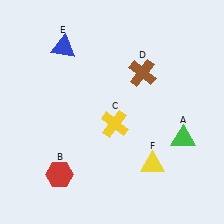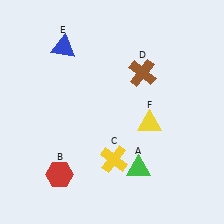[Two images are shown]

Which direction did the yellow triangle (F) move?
The yellow triangle (F) moved up.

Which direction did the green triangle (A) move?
The green triangle (A) moved left.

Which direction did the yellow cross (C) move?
The yellow cross (C) moved down.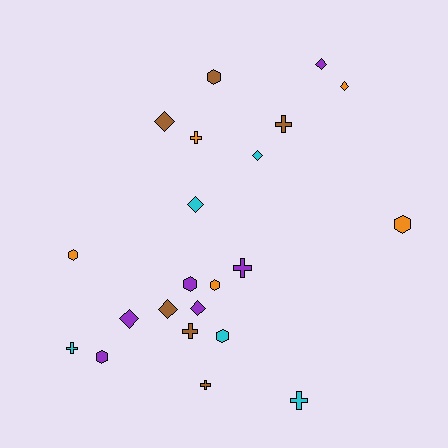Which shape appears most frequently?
Diamond, with 8 objects.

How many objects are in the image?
There are 22 objects.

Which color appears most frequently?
Brown, with 6 objects.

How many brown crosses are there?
There are 3 brown crosses.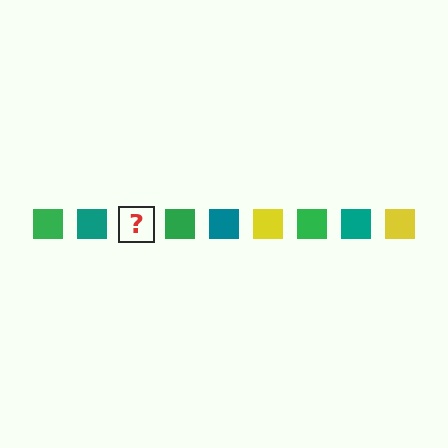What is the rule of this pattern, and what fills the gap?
The rule is that the pattern cycles through green, teal, yellow squares. The gap should be filled with a yellow square.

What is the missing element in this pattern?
The missing element is a yellow square.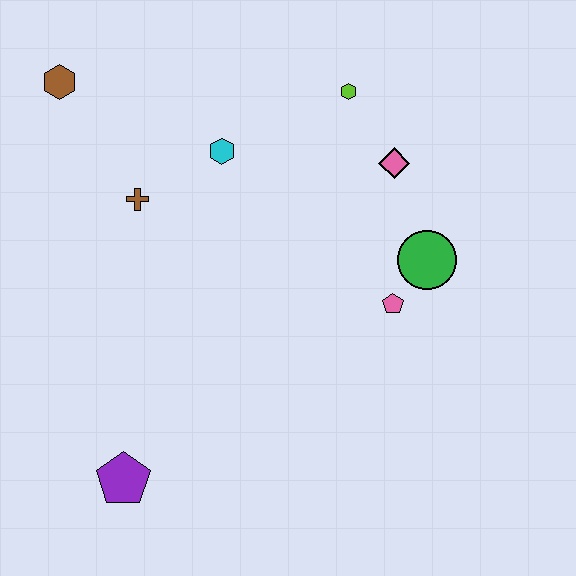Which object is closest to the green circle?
The pink pentagon is closest to the green circle.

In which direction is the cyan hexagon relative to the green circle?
The cyan hexagon is to the left of the green circle.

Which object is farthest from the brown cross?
The green circle is farthest from the brown cross.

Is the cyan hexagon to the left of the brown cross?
No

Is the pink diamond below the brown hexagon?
Yes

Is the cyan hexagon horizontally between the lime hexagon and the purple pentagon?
Yes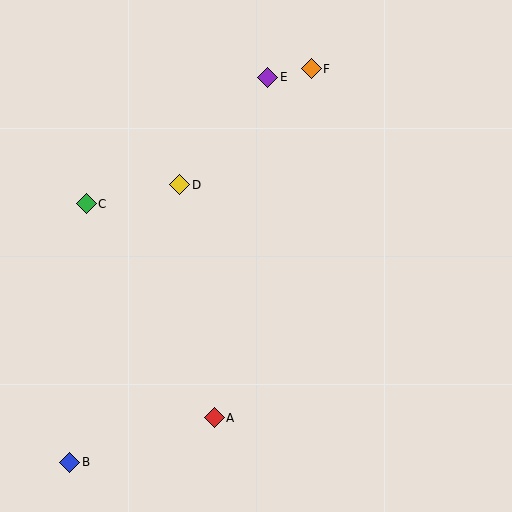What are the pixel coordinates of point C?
Point C is at (86, 204).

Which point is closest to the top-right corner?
Point F is closest to the top-right corner.